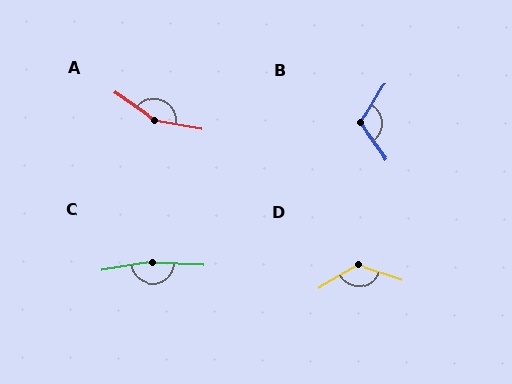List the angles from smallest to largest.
B (113°), D (131°), A (154°), C (168°).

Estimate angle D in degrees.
Approximately 131 degrees.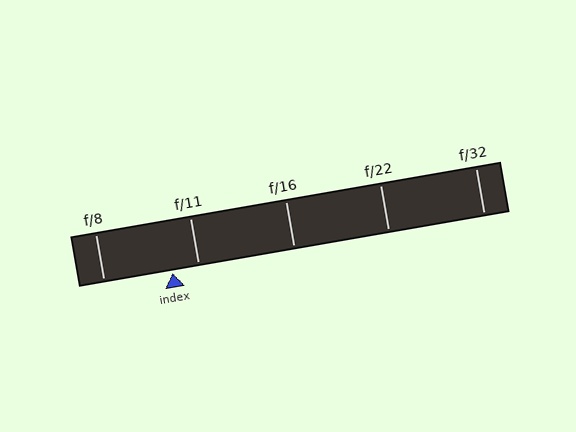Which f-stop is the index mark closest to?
The index mark is closest to f/11.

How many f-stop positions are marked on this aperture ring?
There are 5 f-stop positions marked.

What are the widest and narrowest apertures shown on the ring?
The widest aperture shown is f/8 and the narrowest is f/32.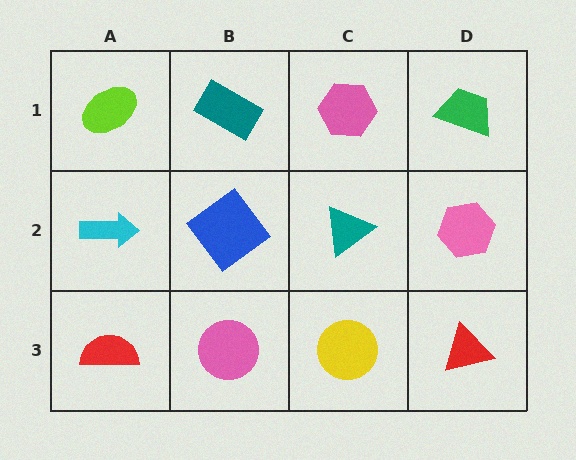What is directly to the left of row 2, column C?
A blue diamond.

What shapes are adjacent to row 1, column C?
A teal triangle (row 2, column C), a teal rectangle (row 1, column B), a green trapezoid (row 1, column D).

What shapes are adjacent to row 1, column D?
A pink hexagon (row 2, column D), a pink hexagon (row 1, column C).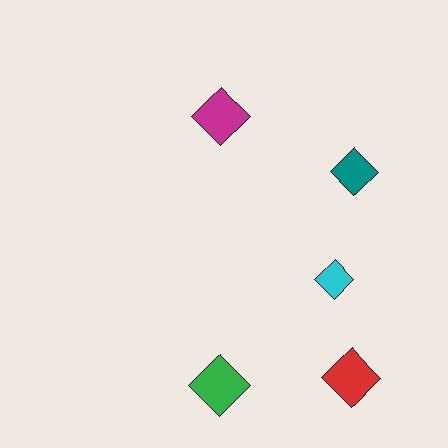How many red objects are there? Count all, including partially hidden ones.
There is 1 red object.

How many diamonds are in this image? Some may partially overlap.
There are 5 diamonds.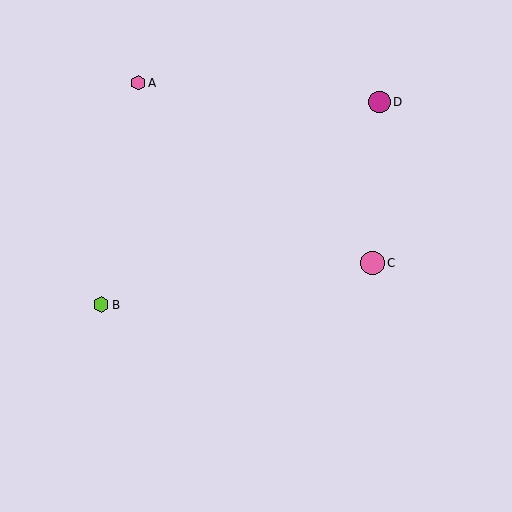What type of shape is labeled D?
Shape D is a magenta circle.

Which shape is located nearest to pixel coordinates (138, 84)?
The pink hexagon (labeled A) at (138, 83) is nearest to that location.